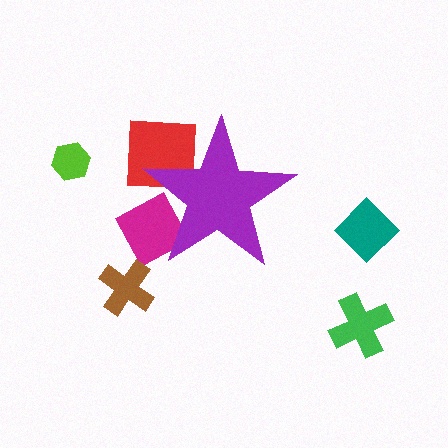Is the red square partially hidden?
Yes, the red square is partially hidden behind the purple star.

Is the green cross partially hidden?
No, the green cross is fully visible.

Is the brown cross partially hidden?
No, the brown cross is fully visible.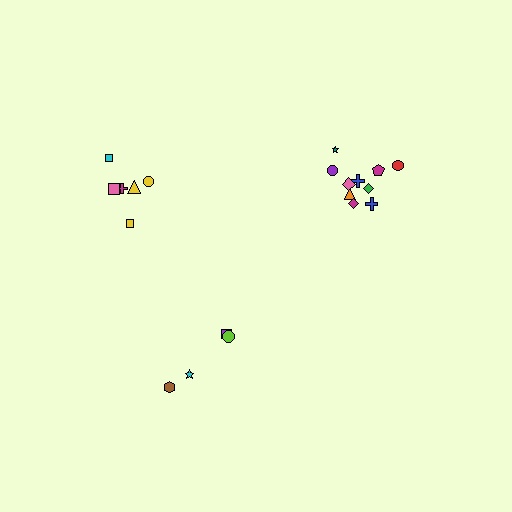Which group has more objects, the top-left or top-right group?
The top-right group.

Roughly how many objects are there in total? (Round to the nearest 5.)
Roughly 20 objects in total.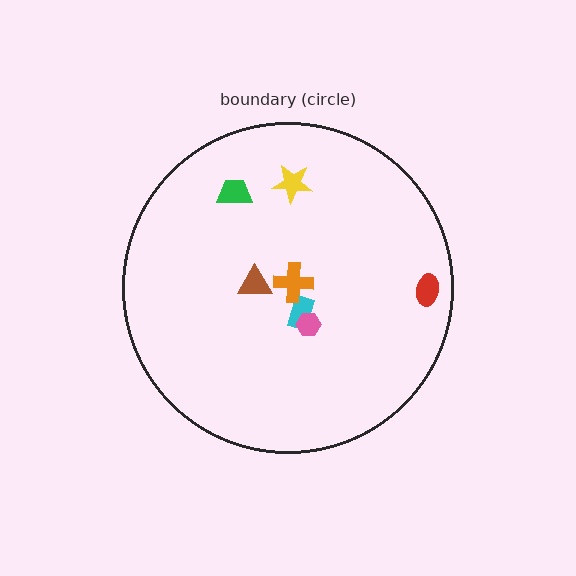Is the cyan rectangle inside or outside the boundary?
Inside.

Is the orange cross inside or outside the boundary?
Inside.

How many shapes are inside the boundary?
7 inside, 0 outside.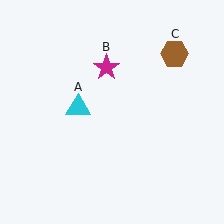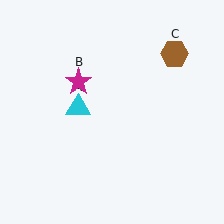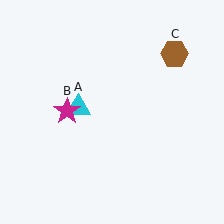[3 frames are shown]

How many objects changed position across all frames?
1 object changed position: magenta star (object B).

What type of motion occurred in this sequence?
The magenta star (object B) rotated counterclockwise around the center of the scene.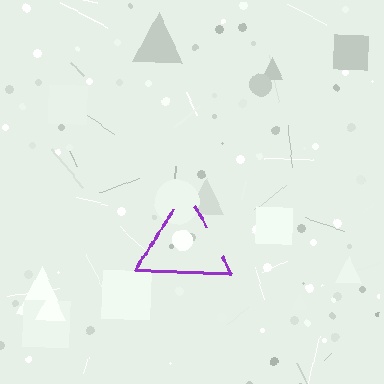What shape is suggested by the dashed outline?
The dashed outline suggests a triangle.